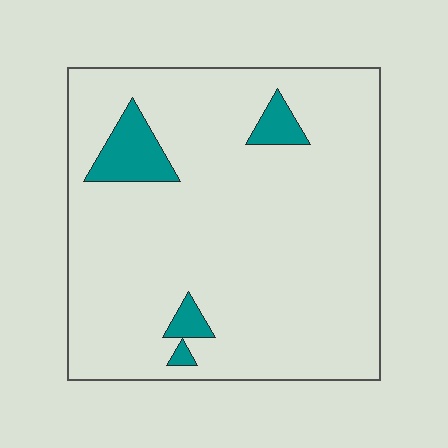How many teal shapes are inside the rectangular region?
4.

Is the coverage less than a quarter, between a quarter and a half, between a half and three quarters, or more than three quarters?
Less than a quarter.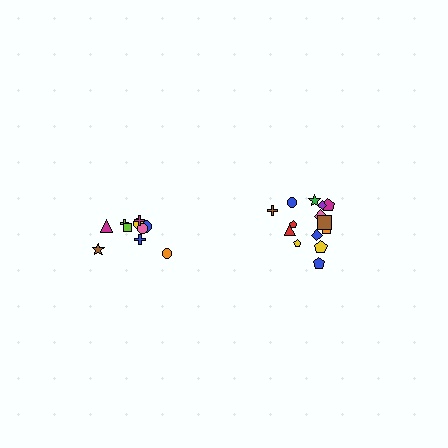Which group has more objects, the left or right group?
The right group.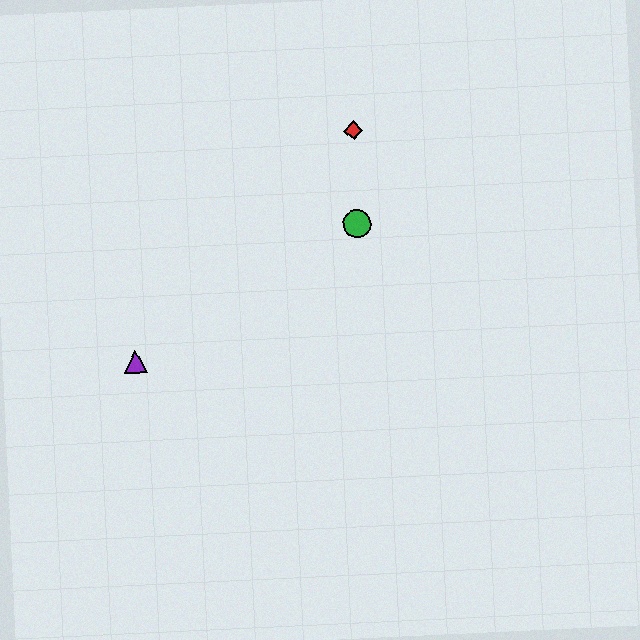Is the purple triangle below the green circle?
Yes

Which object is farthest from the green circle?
The purple triangle is farthest from the green circle.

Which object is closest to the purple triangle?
The green circle is closest to the purple triangle.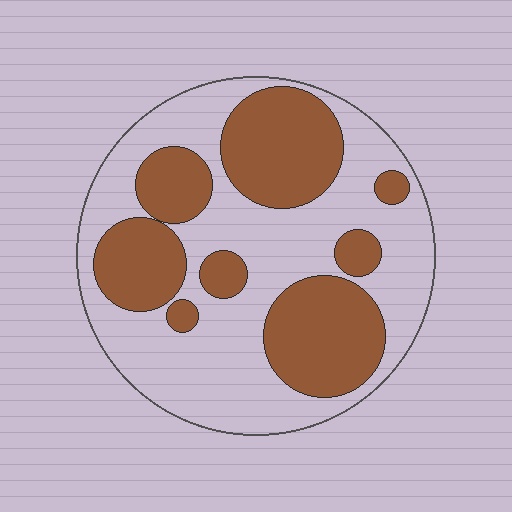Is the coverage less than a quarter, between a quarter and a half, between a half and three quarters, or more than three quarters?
Between a quarter and a half.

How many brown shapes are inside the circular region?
8.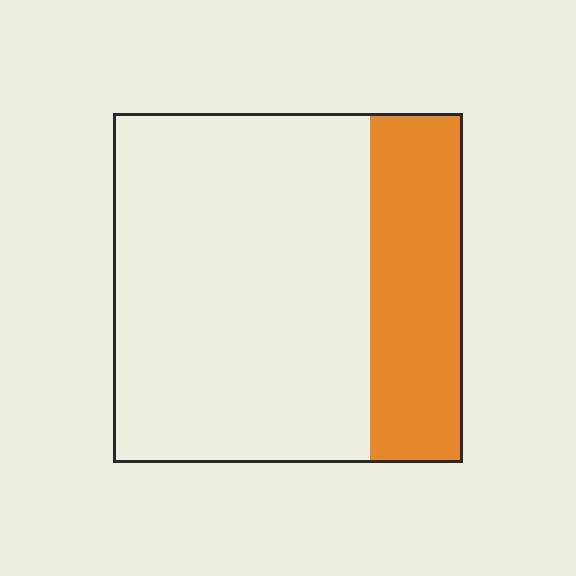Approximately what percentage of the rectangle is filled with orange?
Approximately 25%.